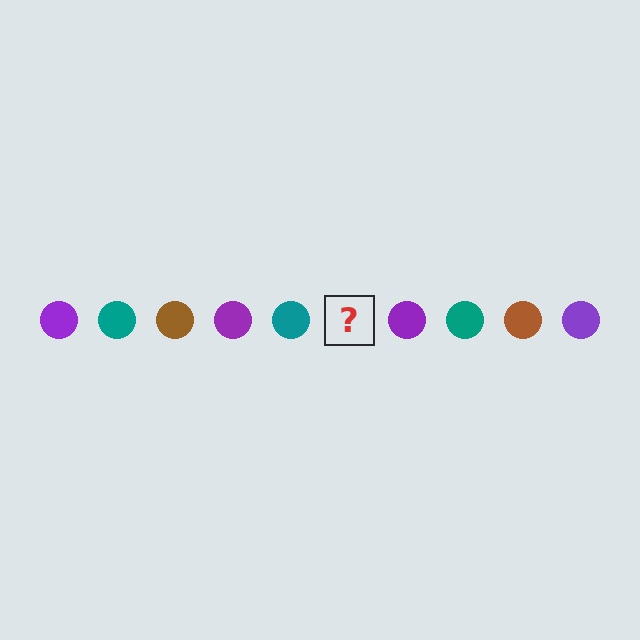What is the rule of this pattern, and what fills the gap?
The rule is that the pattern cycles through purple, teal, brown circles. The gap should be filled with a brown circle.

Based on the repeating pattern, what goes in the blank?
The blank should be a brown circle.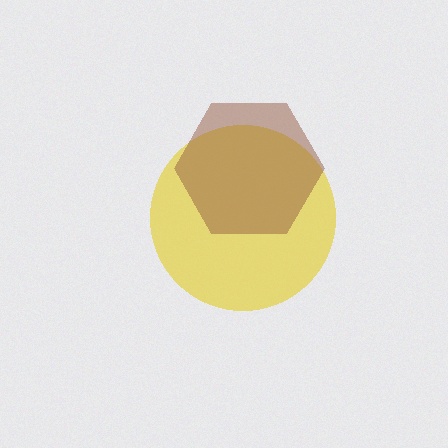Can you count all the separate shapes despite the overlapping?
Yes, there are 2 separate shapes.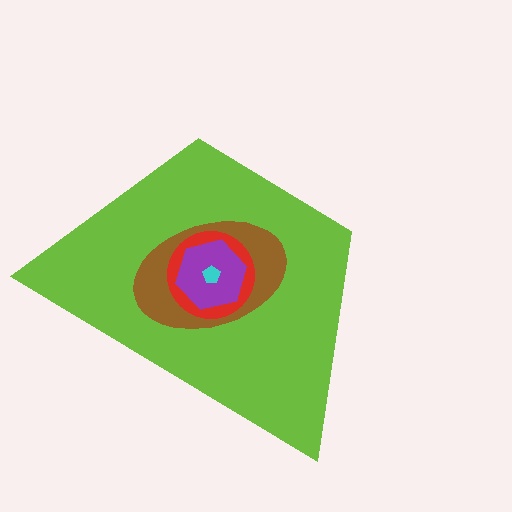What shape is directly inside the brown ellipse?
The red circle.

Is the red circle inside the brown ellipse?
Yes.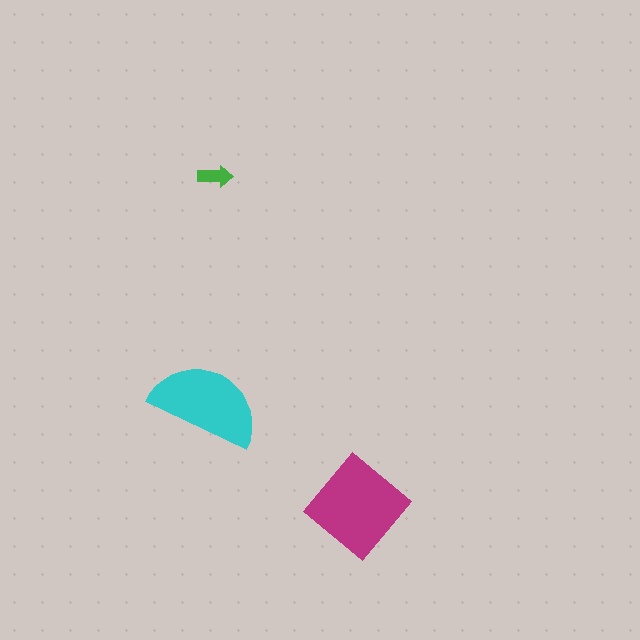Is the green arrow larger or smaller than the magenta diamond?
Smaller.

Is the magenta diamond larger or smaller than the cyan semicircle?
Larger.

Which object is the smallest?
The green arrow.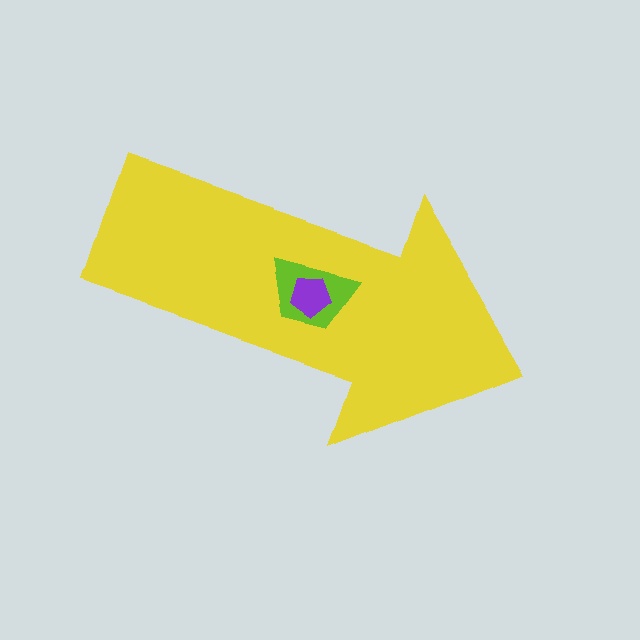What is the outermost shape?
The yellow arrow.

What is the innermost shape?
The purple pentagon.